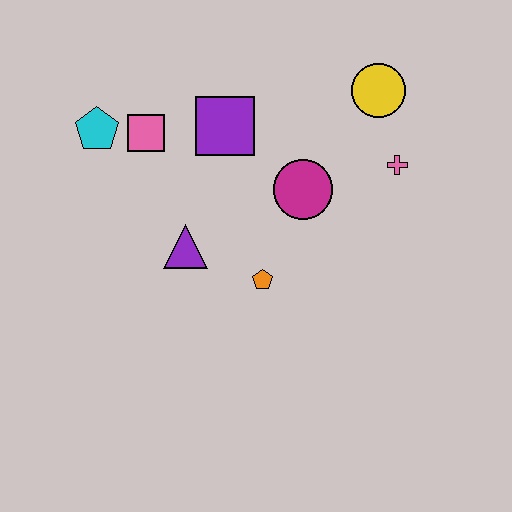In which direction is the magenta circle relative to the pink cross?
The magenta circle is to the left of the pink cross.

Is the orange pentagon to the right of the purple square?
Yes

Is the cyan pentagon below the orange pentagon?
No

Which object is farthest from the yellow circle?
The cyan pentagon is farthest from the yellow circle.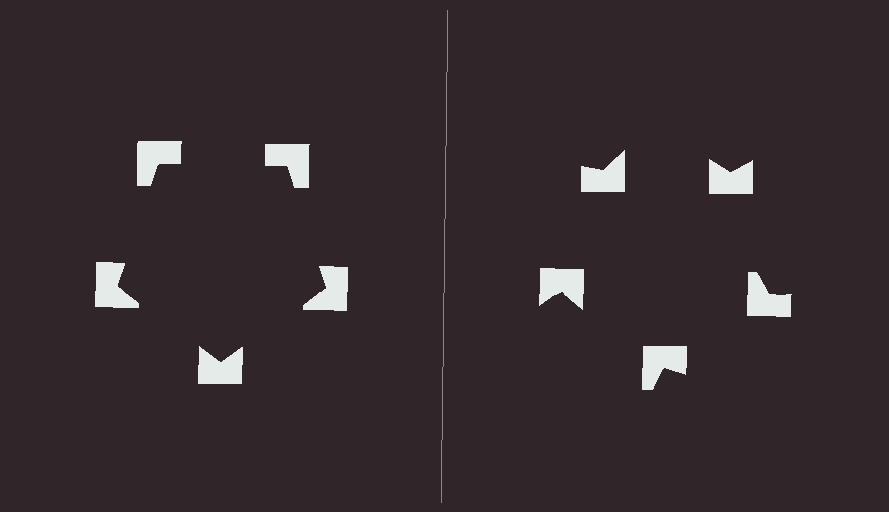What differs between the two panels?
The notched squares are positioned identically on both sides; only the wedge orientations differ. On the left they align to a pentagon; on the right they are misaligned.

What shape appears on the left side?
An illusory pentagon.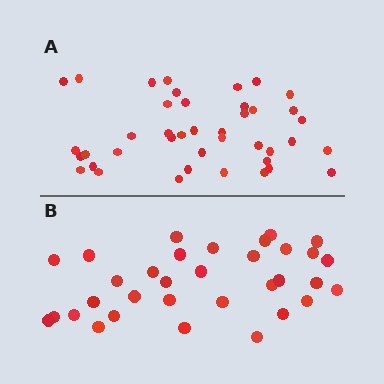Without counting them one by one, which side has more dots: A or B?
Region A (the top region) has more dots.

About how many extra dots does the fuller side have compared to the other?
Region A has roughly 8 or so more dots than region B.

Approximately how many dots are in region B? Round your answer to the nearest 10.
About 30 dots. (The exact count is 33, which rounds to 30.)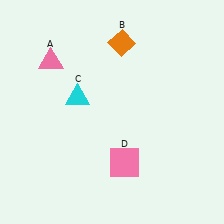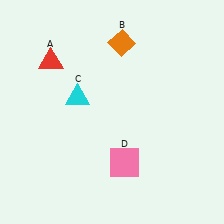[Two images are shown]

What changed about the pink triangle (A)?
In Image 1, A is pink. In Image 2, it changed to red.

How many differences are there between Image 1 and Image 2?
There is 1 difference between the two images.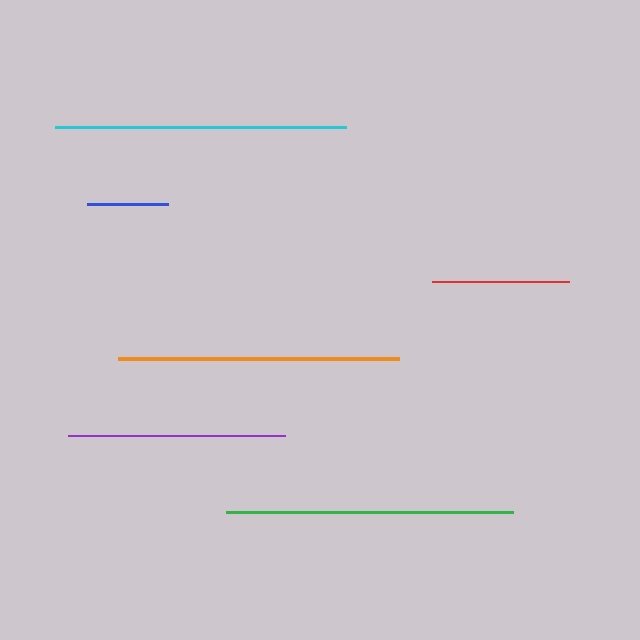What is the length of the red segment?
The red segment is approximately 137 pixels long.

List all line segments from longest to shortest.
From longest to shortest: cyan, green, orange, purple, red, blue.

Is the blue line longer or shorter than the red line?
The red line is longer than the blue line.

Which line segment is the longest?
The cyan line is the longest at approximately 291 pixels.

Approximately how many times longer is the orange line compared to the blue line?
The orange line is approximately 3.5 times the length of the blue line.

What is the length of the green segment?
The green segment is approximately 287 pixels long.